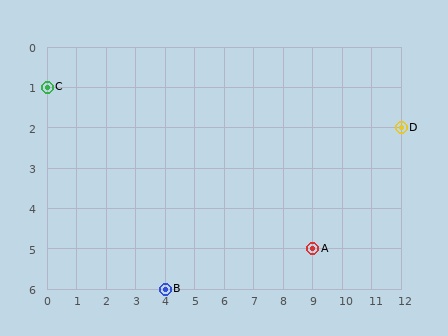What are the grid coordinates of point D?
Point D is at grid coordinates (12, 2).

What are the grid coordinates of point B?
Point B is at grid coordinates (4, 6).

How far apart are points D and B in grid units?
Points D and B are 8 columns and 4 rows apart (about 8.9 grid units diagonally).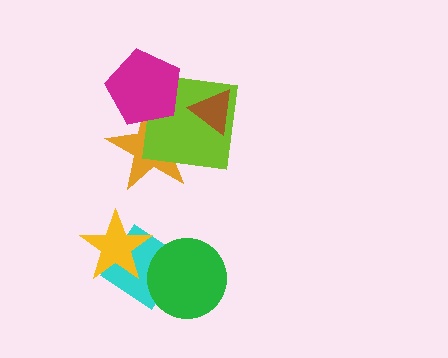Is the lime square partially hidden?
Yes, it is partially covered by another shape.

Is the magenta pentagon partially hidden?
No, no other shape covers it.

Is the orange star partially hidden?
Yes, it is partially covered by another shape.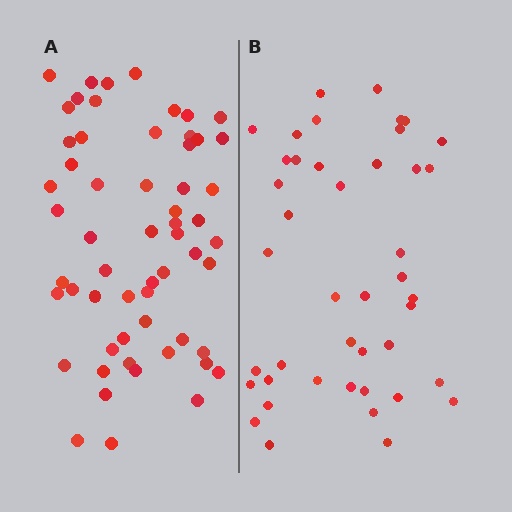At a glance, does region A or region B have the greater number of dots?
Region A (the left region) has more dots.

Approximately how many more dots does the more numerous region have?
Region A has approximately 15 more dots than region B.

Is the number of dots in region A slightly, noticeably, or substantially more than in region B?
Region A has noticeably more, but not dramatically so. The ratio is roughly 1.3 to 1.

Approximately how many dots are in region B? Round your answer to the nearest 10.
About 40 dots. (The exact count is 43, which rounds to 40.)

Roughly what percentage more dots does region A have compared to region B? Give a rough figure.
About 35% more.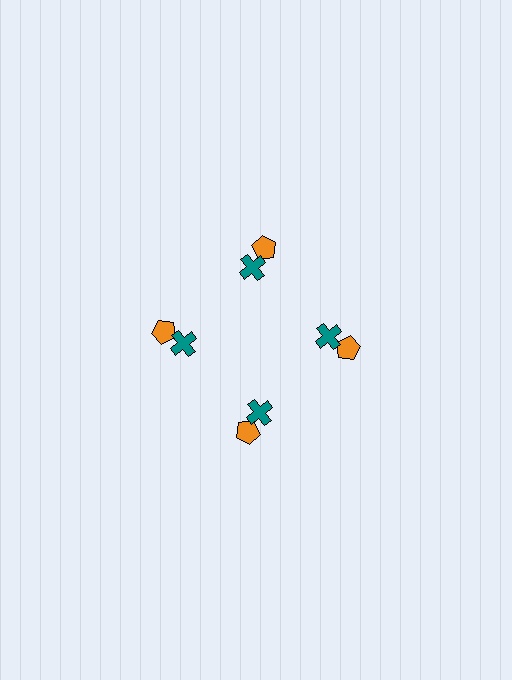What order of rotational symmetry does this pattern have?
This pattern has 4-fold rotational symmetry.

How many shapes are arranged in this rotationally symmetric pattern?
There are 8 shapes, arranged in 4 groups of 2.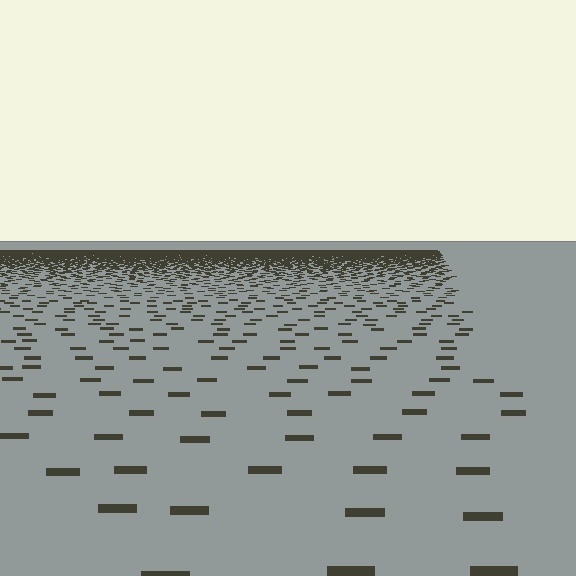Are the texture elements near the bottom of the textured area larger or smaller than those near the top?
Larger. Near the bottom, elements are closer to the viewer and appear at a bigger on-screen size.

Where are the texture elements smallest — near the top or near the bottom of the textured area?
Near the top.